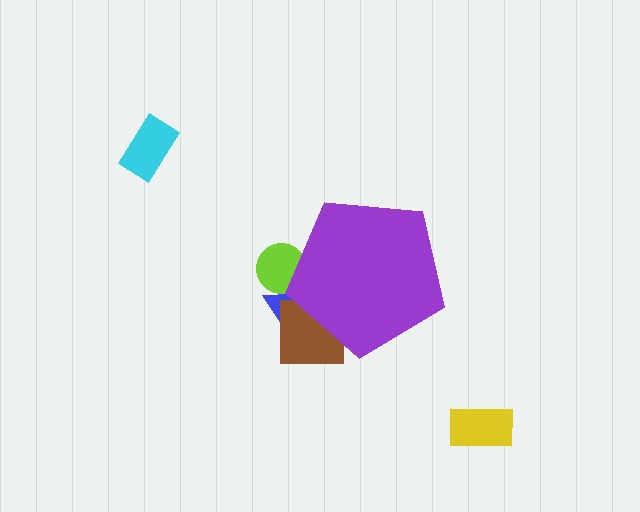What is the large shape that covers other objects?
A purple pentagon.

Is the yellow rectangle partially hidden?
No, the yellow rectangle is fully visible.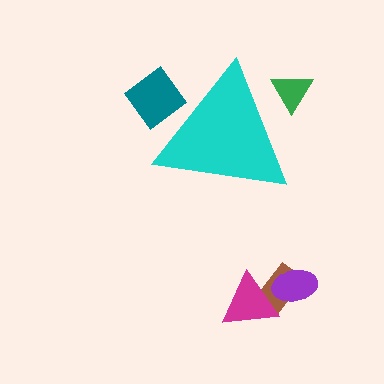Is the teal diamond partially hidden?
Yes, the teal diamond is partially hidden behind the cyan triangle.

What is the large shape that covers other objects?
A cyan triangle.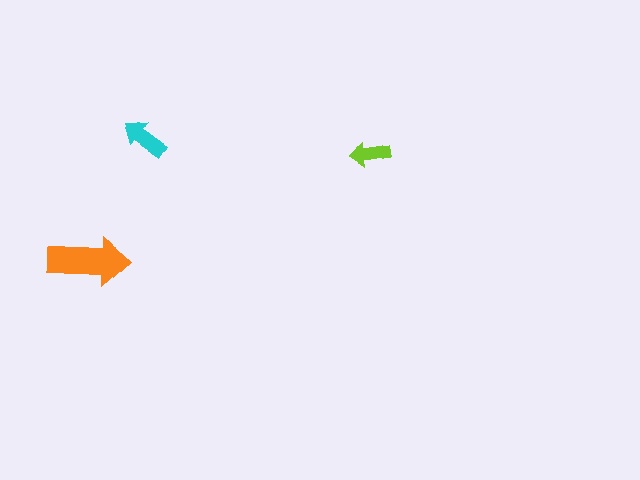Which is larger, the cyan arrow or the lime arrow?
The cyan one.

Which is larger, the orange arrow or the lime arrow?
The orange one.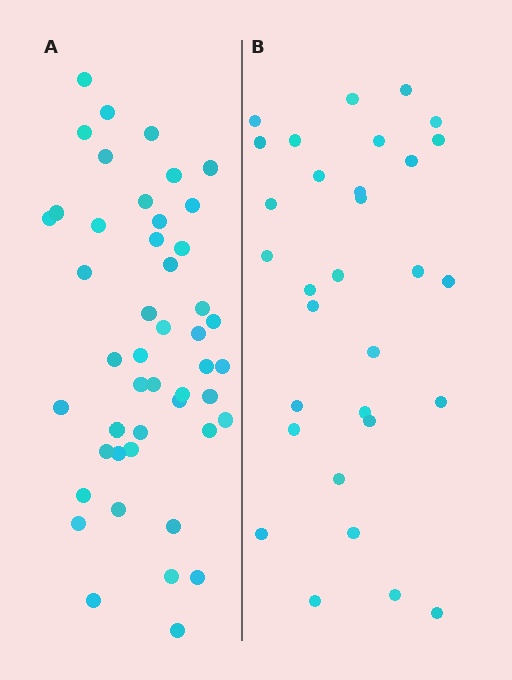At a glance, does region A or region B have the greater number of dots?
Region A (the left region) has more dots.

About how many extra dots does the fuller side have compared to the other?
Region A has approximately 15 more dots than region B.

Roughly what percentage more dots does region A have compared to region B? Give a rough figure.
About 50% more.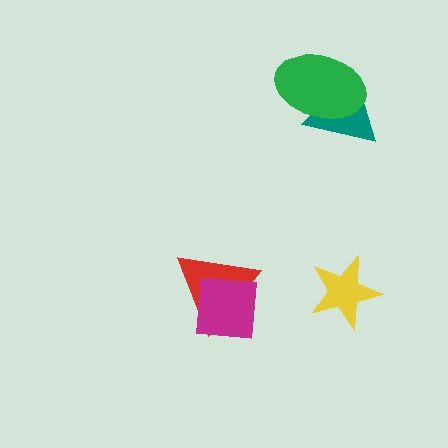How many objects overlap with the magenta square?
1 object overlaps with the magenta square.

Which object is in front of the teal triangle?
The green ellipse is in front of the teal triangle.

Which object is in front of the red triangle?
The magenta square is in front of the red triangle.